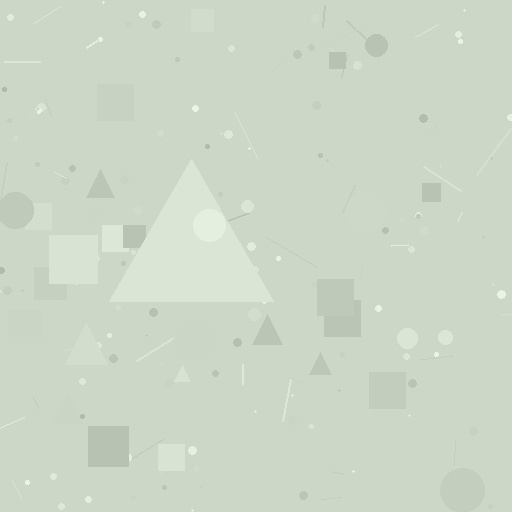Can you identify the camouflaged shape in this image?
The camouflaged shape is a triangle.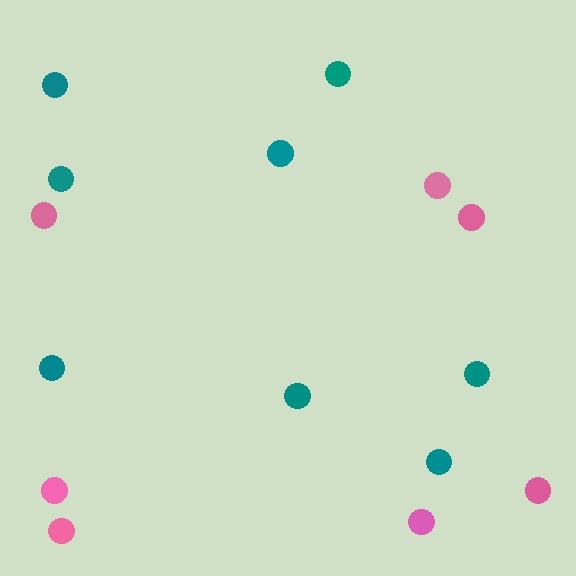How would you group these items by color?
There are 2 groups: one group of teal circles (8) and one group of pink circles (7).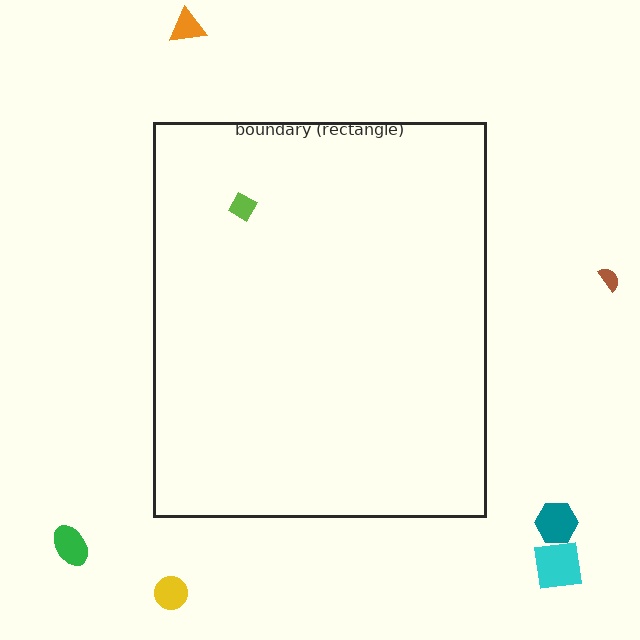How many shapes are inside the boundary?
1 inside, 6 outside.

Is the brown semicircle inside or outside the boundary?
Outside.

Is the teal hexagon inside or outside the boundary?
Outside.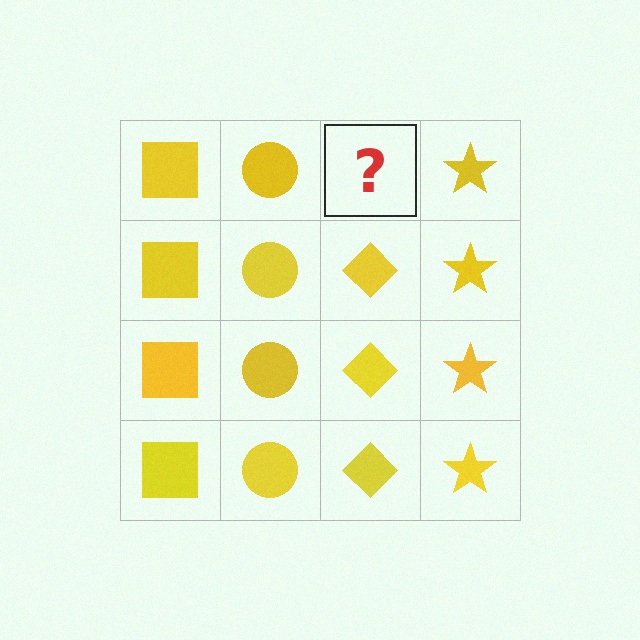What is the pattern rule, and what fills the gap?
The rule is that each column has a consistent shape. The gap should be filled with a yellow diamond.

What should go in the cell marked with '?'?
The missing cell should contain a yellow diamond.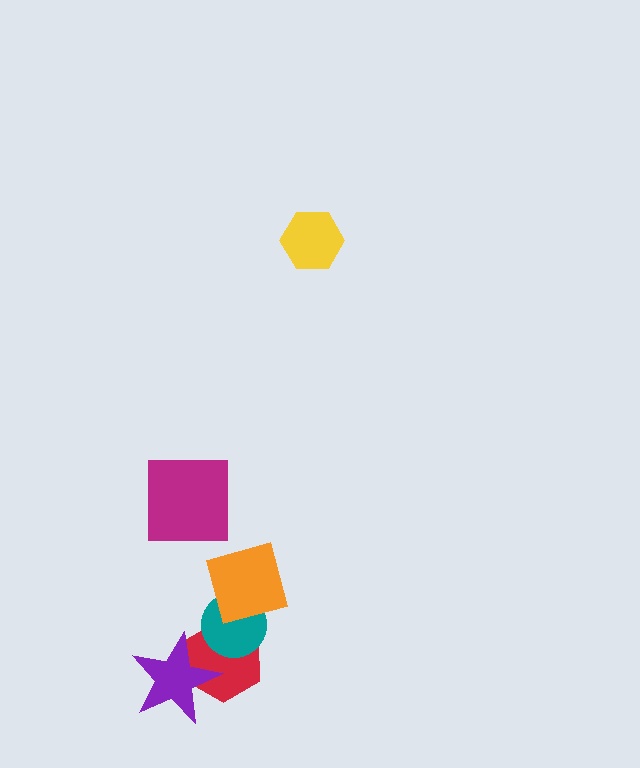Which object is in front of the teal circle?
The orange diamond is in front of the teal circle.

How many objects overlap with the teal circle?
2 objects overlap with the teal circle.